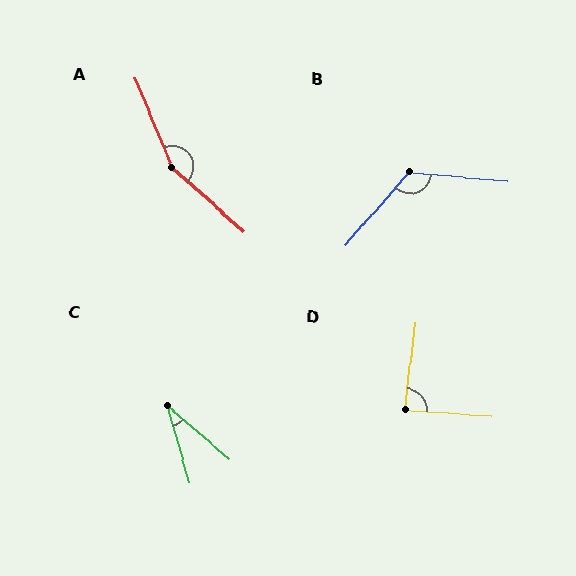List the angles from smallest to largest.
C (33°), D (87°), B (126°), A (154°).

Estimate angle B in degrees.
Approximately 126 degrees.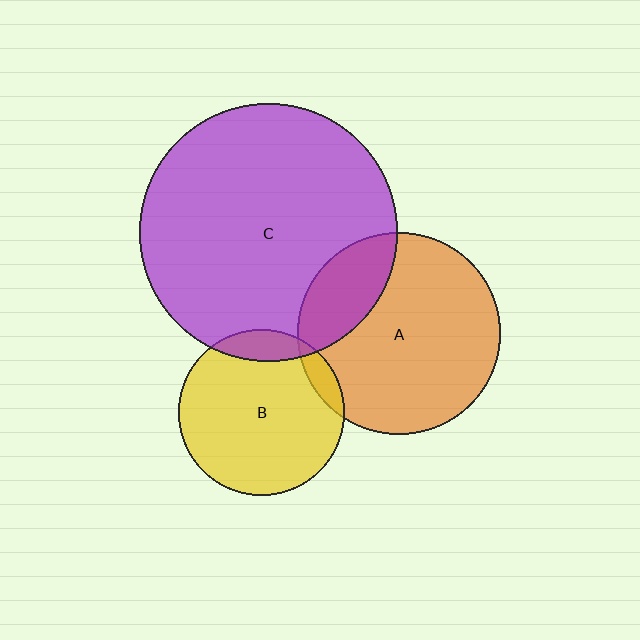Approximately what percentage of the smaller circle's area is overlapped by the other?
Approximately 10%.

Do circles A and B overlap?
Yes.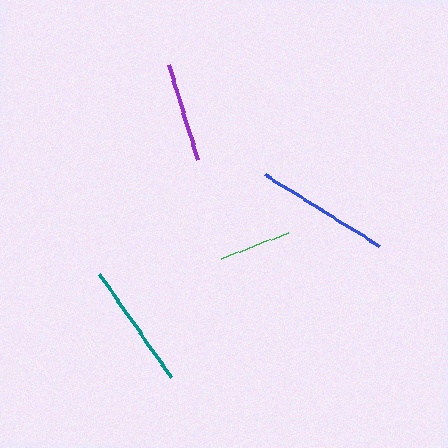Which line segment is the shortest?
The green line is the shortest at approximately 71 pixels.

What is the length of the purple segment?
The purple segment is approximately 99 pixels long.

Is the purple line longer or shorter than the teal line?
The teal line is longer than the purple line.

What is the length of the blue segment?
The blue segment is approximately 136 pixels long.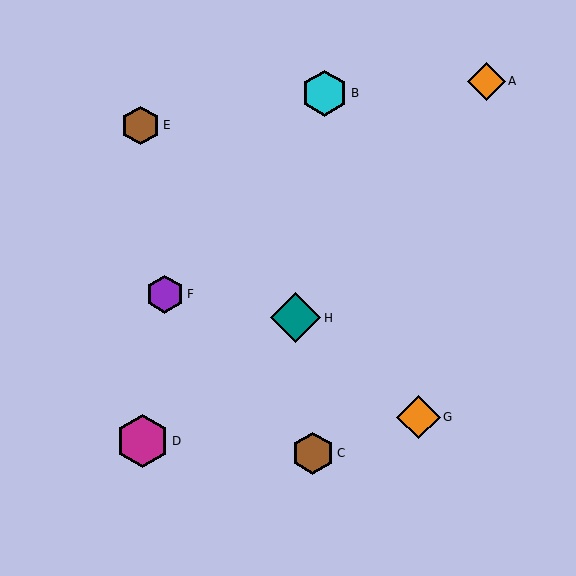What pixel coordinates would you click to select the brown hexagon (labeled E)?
Click at (140, 125) to select the brown hexagon E.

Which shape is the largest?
The magenta hexagon (labeled D) is the largest.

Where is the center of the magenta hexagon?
The center of the magenta hexagon is at (143, 441).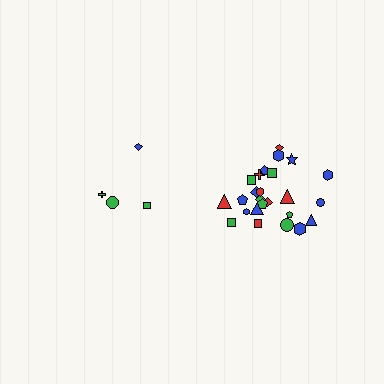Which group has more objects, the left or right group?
The right group.